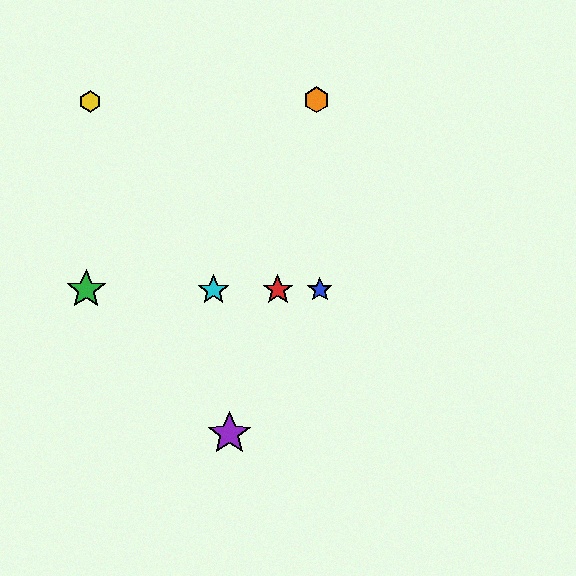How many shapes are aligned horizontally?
4 shapes (the red star, the blue star, the green star, the cyan star) are aligned horizontally.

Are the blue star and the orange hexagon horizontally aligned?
No, the blue star is at y≈290 and the orange hexagon is at y≈100.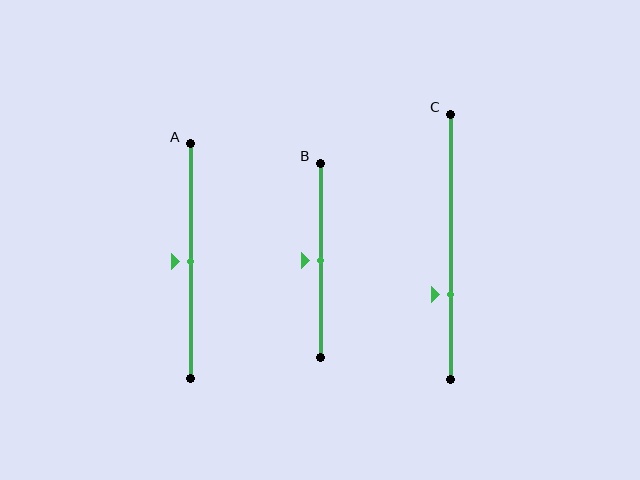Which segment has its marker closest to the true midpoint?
Segment A has its marker closest to the true midpoint.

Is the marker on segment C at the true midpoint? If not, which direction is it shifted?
No, the marker on segment C is shifted downward by about 18% of the segment length.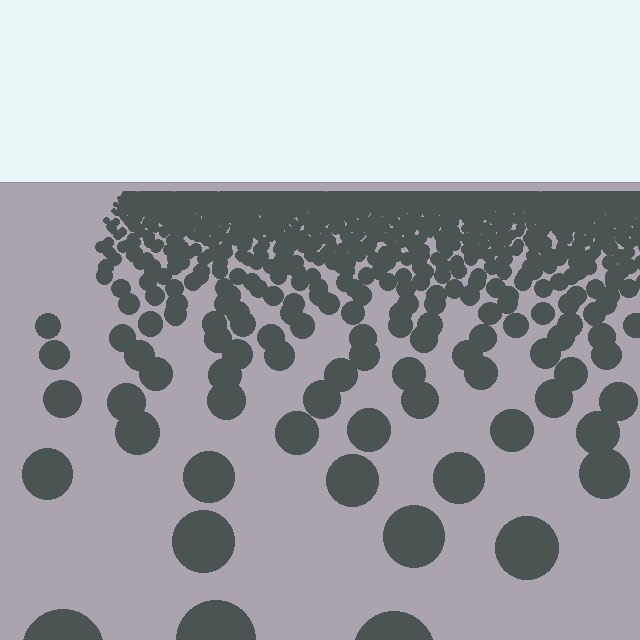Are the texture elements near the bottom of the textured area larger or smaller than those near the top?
Larger. Near the bottom, elements are closer to the viewer and appear at a bigger on-screen size.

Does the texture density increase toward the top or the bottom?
Density increases toward the top.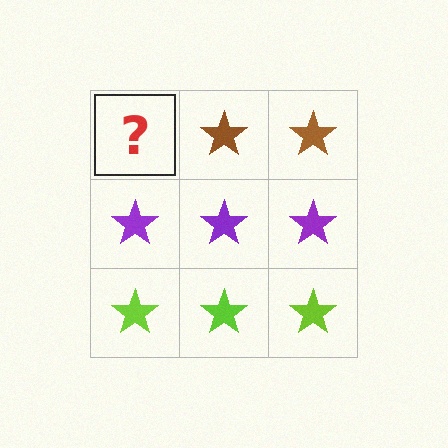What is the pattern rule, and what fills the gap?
The rule is that each row has a consistent color. The gap should be filled with a brown star.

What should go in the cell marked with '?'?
The missing cell should contain a brown star.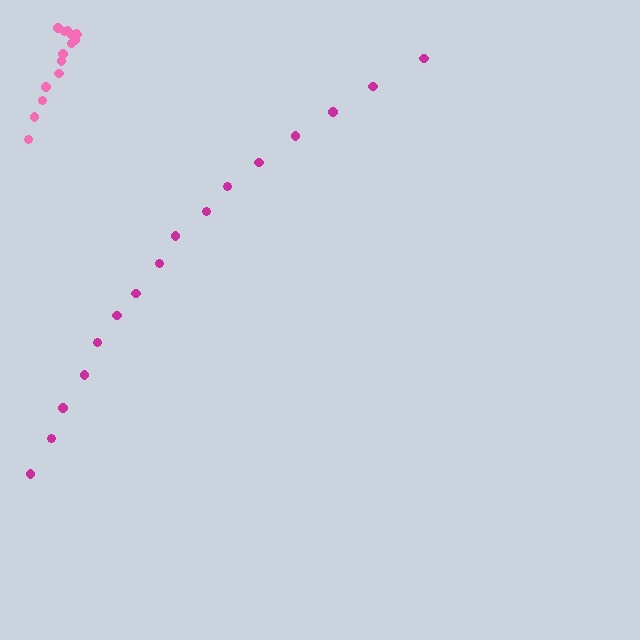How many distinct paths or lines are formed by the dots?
There are 2 distinct paths.